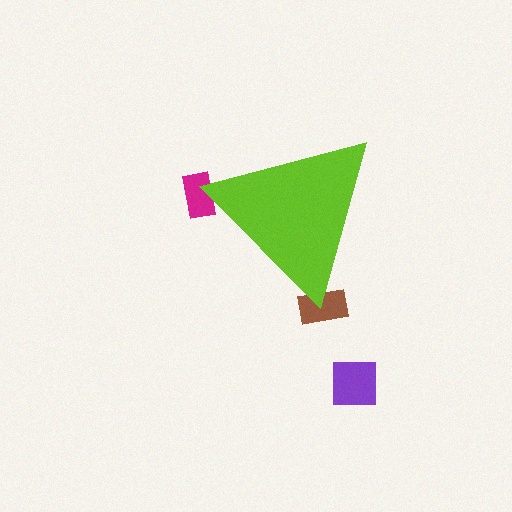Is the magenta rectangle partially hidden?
Yes, the magenta rectangle is partially hidden behind the lime triangle.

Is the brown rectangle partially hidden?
Yes, the brown rectangle is partially hidden behind the lime triangle.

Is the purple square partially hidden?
No, the purple square is fully visible.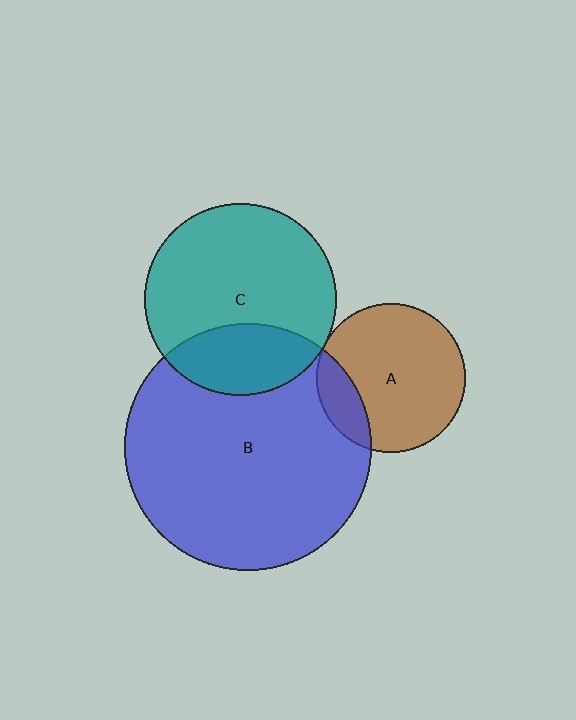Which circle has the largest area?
Circle B (blue).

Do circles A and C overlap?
Yes.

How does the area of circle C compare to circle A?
Approximately 1.7 times.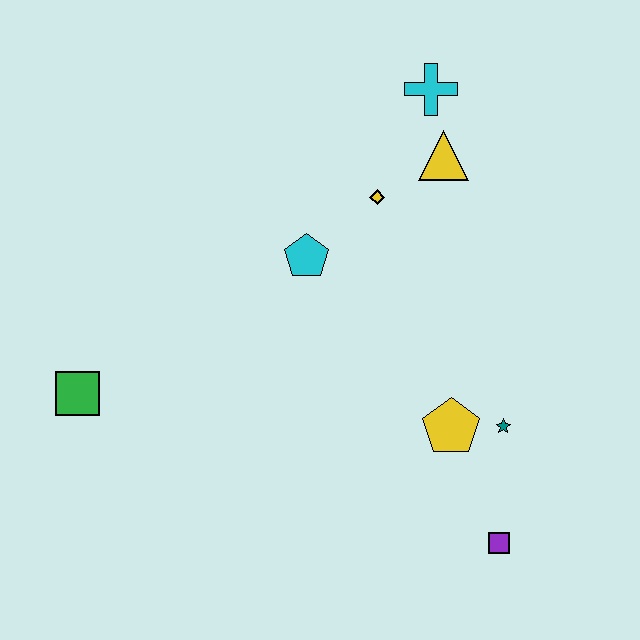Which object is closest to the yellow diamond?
The yellow triangle is closest to the yellow diamond.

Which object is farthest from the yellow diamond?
The purple square is farthest from the yellow diamond.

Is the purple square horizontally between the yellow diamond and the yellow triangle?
No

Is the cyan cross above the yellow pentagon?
Yes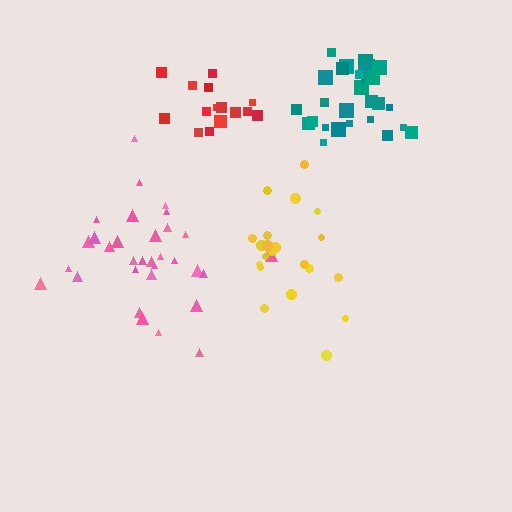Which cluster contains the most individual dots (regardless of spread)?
Pink (32).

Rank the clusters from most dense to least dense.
teal, pink, red, yellow.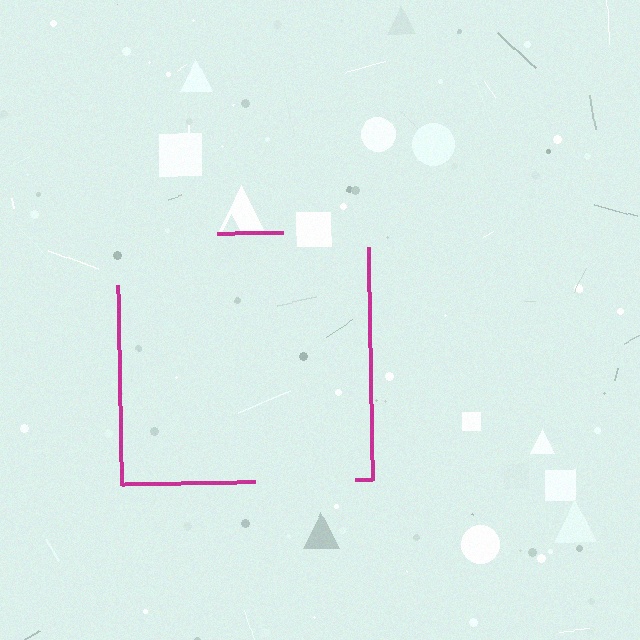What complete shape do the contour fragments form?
The contour fragments form a square.